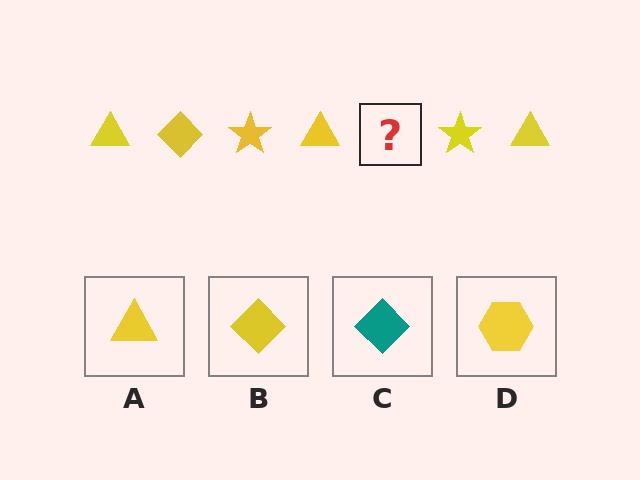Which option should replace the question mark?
Option B.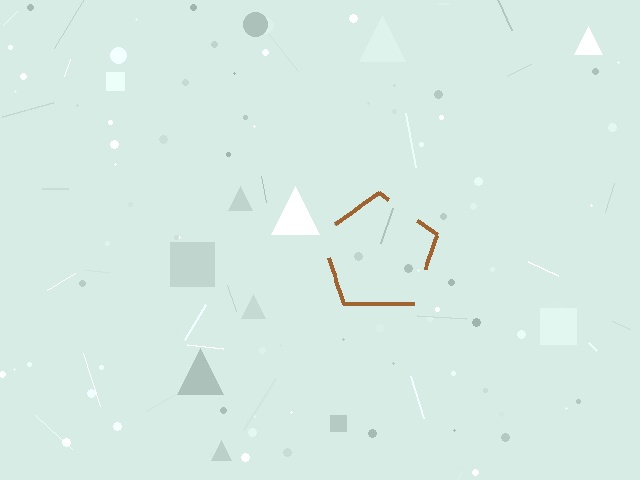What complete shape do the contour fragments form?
The contour fragments form a pentagon.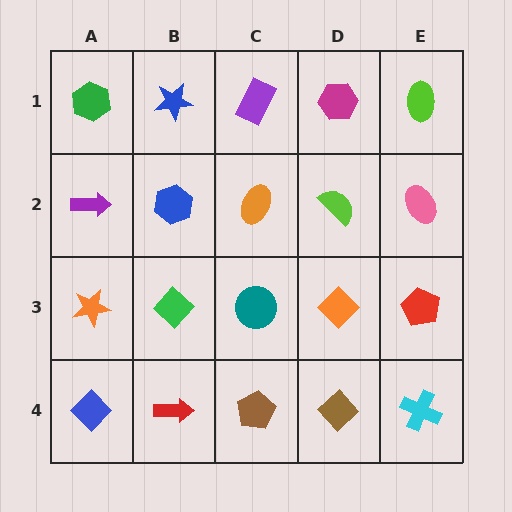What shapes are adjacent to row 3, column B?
A blue hexagon (row 2, column B), a red arrow (row 4, column B), an orange star (row 3, column A), a teal circle (row 3, column C).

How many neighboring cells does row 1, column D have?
3.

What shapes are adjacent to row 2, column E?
A lime ellipse (row 1, column E), a red pentagon (row 3, column E), a lime semicircle (row 2, column D).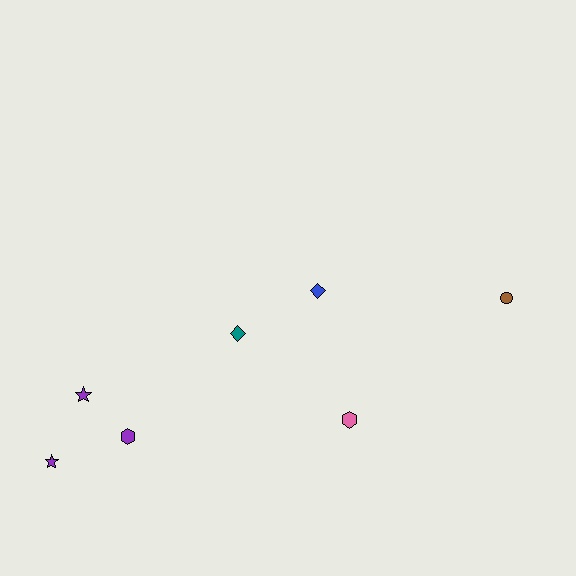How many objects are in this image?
There are 7 objects.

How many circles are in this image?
There is 1 circle.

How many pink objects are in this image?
There is 1 pink object.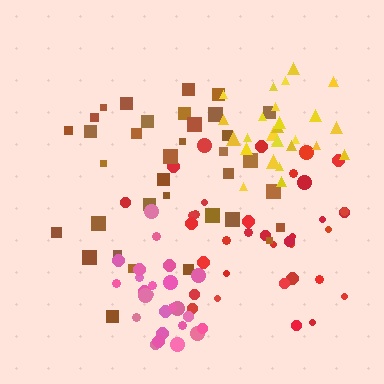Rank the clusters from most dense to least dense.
yellow, pink, red, brown.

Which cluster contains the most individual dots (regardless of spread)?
Red (35).